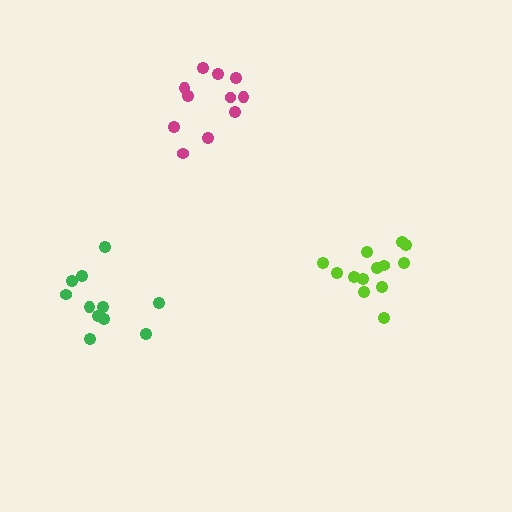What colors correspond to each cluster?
The clusters are colored: magenta, lime, green.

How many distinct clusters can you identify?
There are 3 distinct clusters.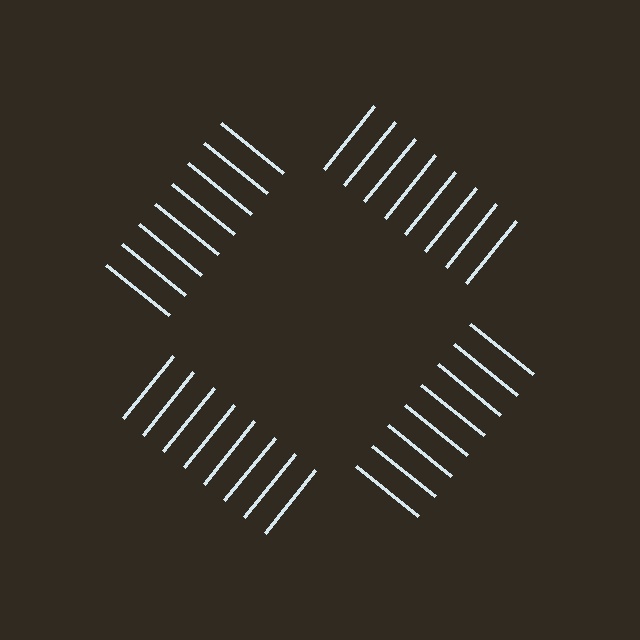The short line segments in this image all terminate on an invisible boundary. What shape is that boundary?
An illusory square — the line segments terminate on its edges but no continuous stroke is drawn.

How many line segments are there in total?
32 — 8 along each of the 4 edges.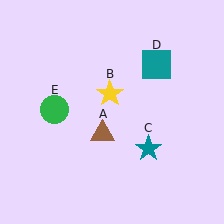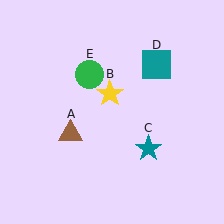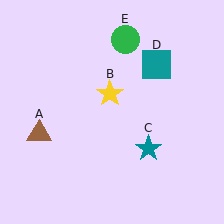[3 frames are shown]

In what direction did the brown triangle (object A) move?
The brown triangle (object A) moved left.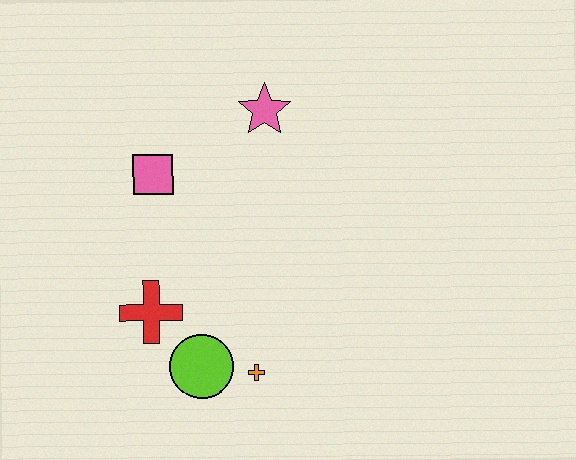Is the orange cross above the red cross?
No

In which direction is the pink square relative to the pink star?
The pink square is to the left of the pink star.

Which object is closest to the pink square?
The pink star is closest to the pink square.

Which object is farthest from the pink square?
The orange cross is farthest from the pink square.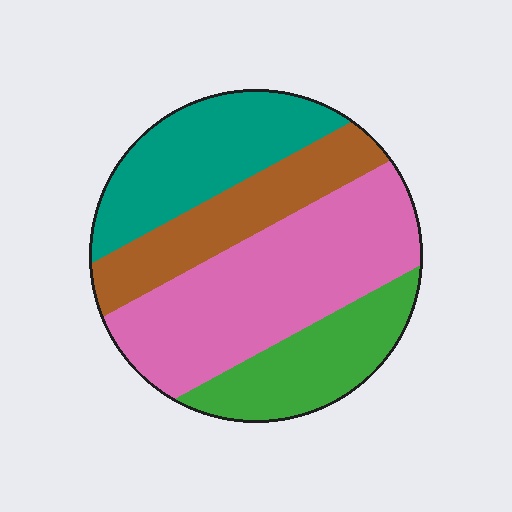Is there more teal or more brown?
Teal.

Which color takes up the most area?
Pink, at roughly 40%.